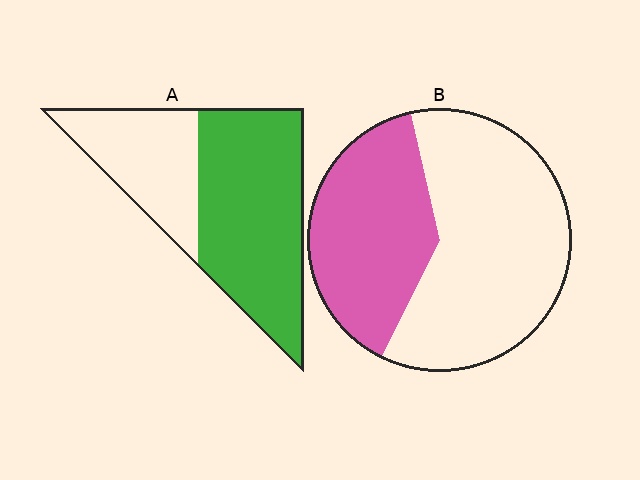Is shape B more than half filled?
No.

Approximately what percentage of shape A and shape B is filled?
A is approximately 65% and B is approximately 40%.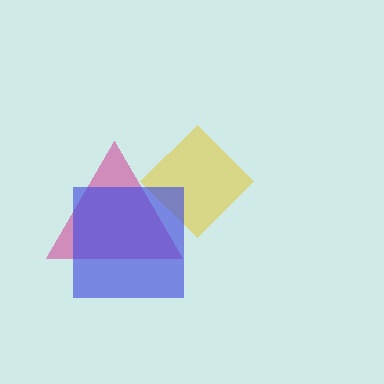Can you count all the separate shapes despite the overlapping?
Yes, there are 3 separate shapes.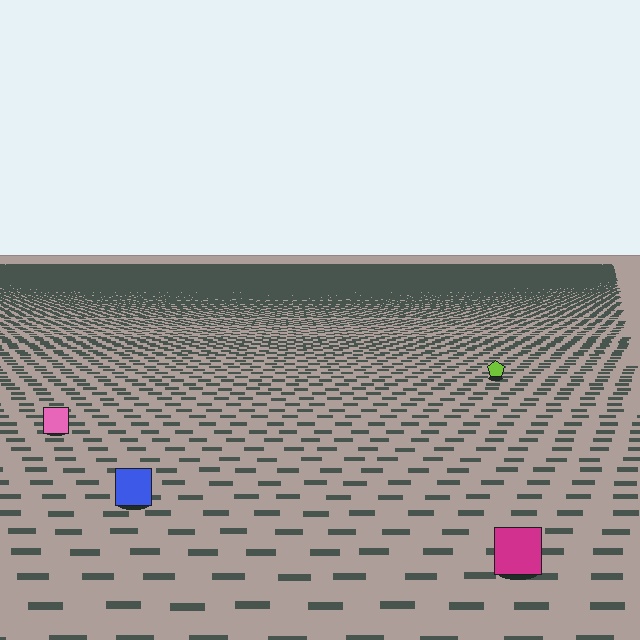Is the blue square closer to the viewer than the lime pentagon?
Yes. The blue square is closer — you can tell from the texture gradient: the ground texture is coarser near it.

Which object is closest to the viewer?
The magenta square is closest. The texture marks near it are larger and more spread out.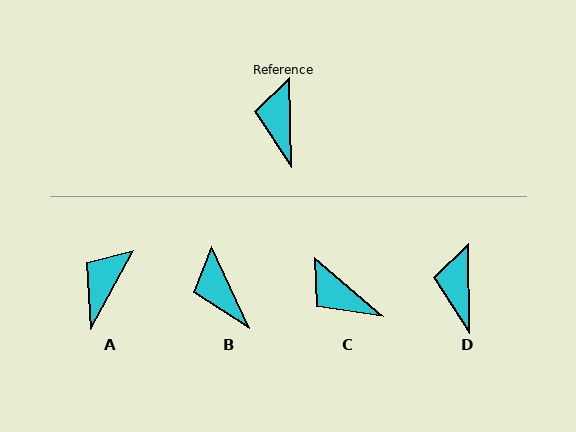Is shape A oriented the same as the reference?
No, it is off by about 30 degrees.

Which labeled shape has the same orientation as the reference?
D.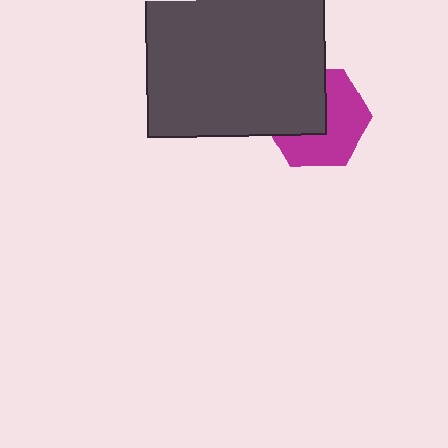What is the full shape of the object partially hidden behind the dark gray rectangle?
The partially hidden object is a magenta hexagon.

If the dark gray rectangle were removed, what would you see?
You would see the complete magenta hexagon.